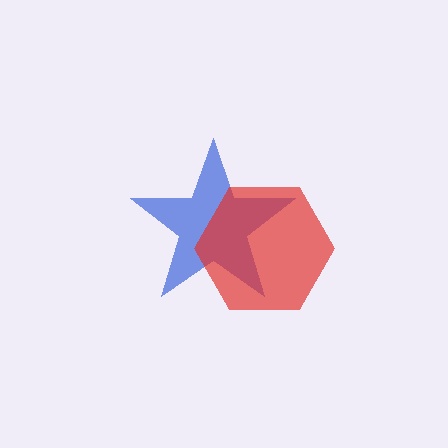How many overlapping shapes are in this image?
There are 2 overlapping shapes in the image.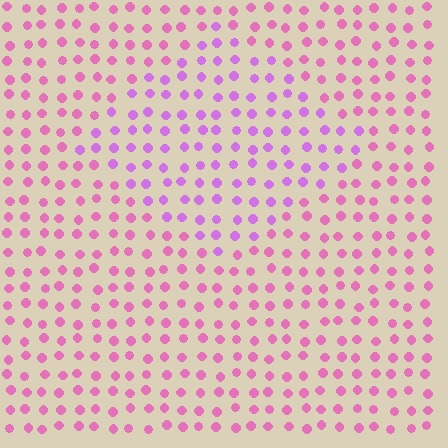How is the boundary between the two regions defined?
The boundary is defined purely by a slight shift in hue (about 33 degrees). Spacing, size, and orientation are identical on both sides.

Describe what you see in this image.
The image is filled with small pink elements in a uniform arrangement. A diamond-shaped region is visible where the elements are tinted to a slightly different hue, forming a subtle color boundary.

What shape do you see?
I see a diamond.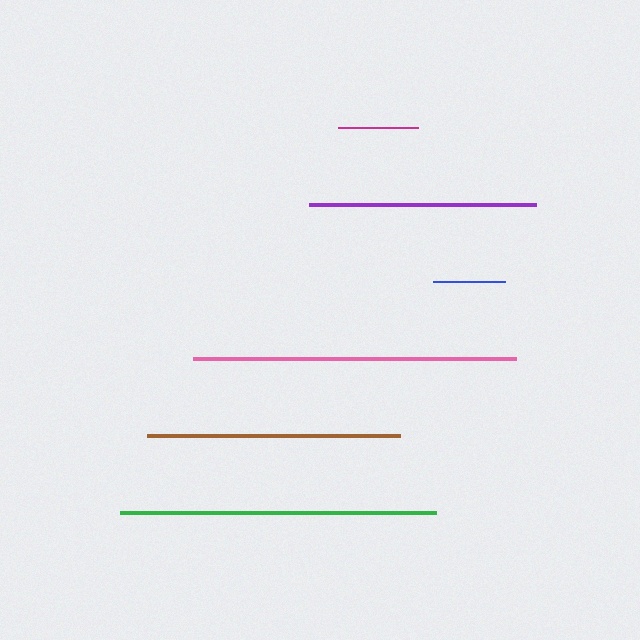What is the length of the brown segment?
The brown segment is approximately 253 pixels long.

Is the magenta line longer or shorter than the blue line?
The magenta line is longer than the blue line.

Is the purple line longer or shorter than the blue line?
The purple line is longer than the blue line.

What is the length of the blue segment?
The blue segment is approximately 72 pixels long.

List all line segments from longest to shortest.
From longest to shortest: pink, green, brown, purple, magenta, blue.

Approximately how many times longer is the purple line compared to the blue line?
The purple line is approximately 3.2 times the length of the blue line.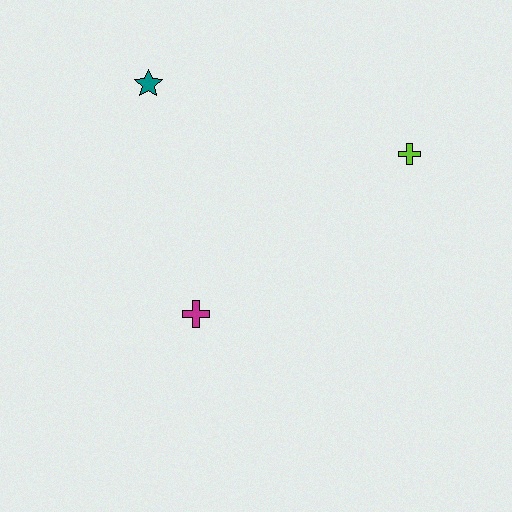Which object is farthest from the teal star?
The lime cross is farthest from the teal star.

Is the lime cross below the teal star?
Yes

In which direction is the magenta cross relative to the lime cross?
The magenta cross is to the left of the lime cross.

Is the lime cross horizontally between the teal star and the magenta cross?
No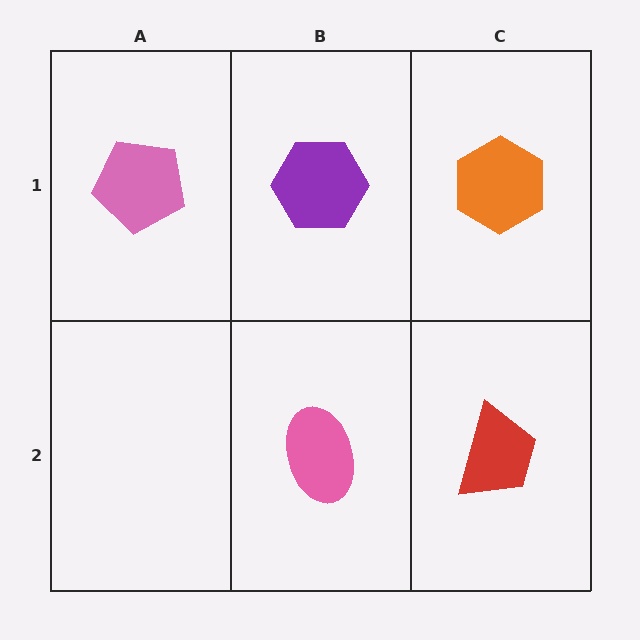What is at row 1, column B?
A purple hexagon.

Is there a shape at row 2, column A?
No, that cell is empty.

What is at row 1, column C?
An orange hexagon.